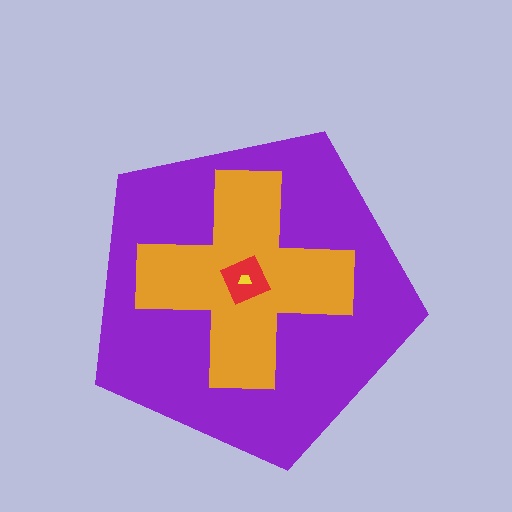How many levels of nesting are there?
4.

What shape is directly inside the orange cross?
The red diamond.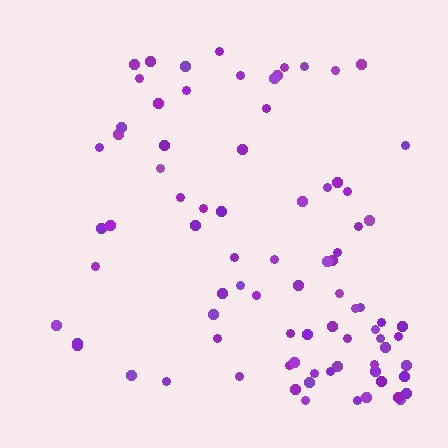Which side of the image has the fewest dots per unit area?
The left.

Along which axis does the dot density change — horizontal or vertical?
Horizontal.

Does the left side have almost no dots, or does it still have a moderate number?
Still a moderate number, just noticeably fewer than the right.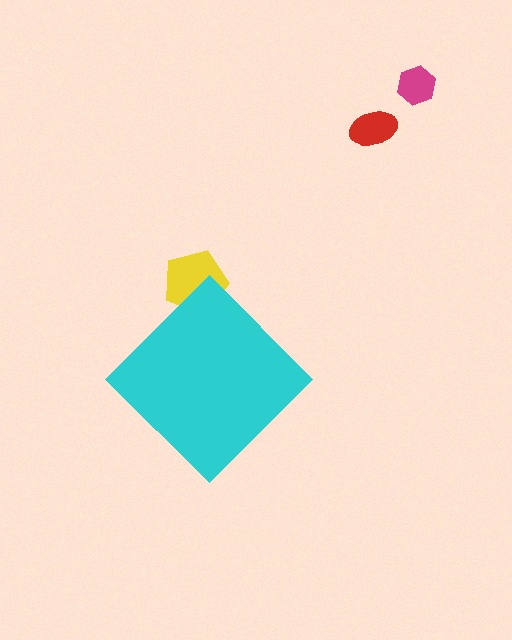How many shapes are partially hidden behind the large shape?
1 shape is partially hidden.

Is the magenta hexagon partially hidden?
No, the magenta hexagon is fully visible.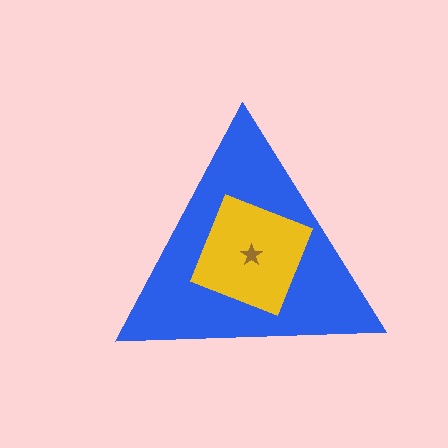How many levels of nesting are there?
3.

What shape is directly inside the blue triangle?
The yellow square.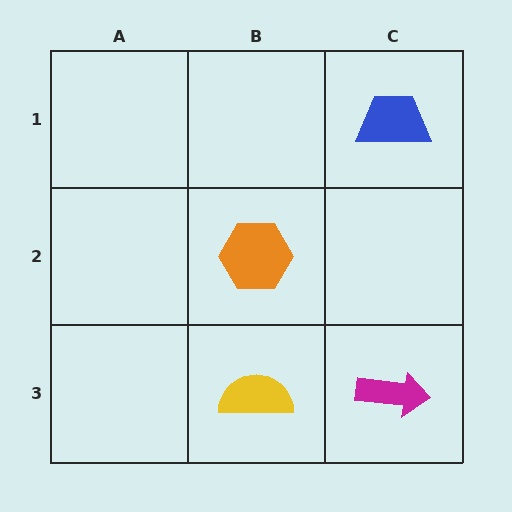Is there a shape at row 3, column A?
No, that cell is empty.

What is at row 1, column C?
A blue trapezoid.